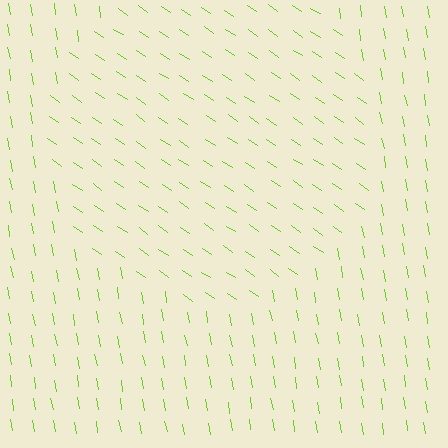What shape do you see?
I see a circle.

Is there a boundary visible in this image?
Yes, there is a texture boundary formed by a change in line orientation.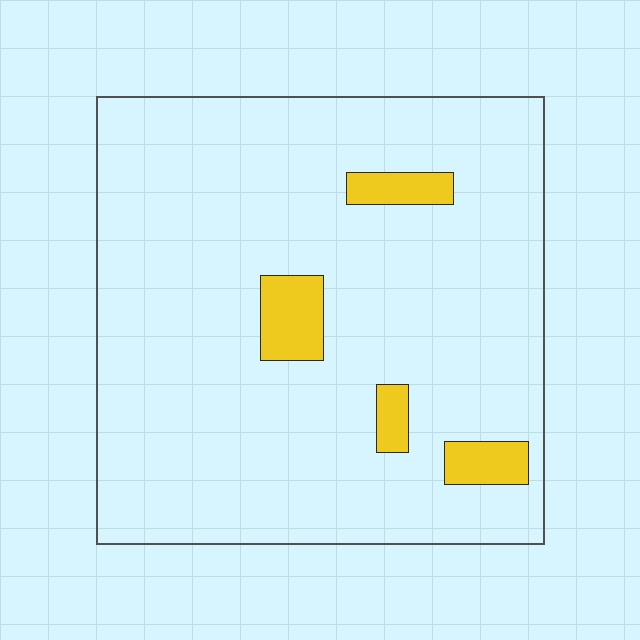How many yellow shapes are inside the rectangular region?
4.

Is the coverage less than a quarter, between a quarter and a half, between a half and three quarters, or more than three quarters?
Less than a quarter.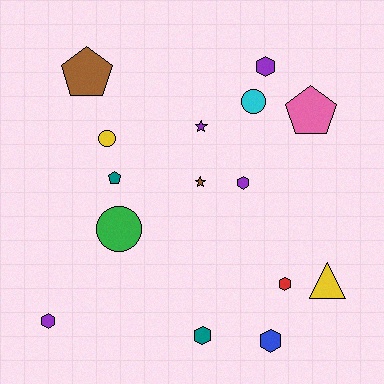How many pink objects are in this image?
There is 1 pink object.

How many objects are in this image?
There are 15 objects.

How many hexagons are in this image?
There are 6 hexagons.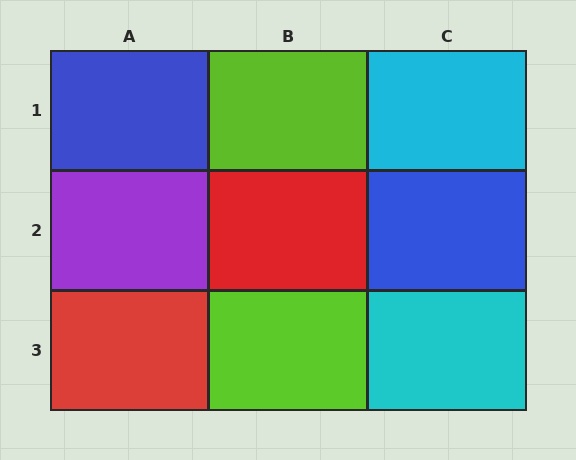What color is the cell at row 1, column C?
Cyan.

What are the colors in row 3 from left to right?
Red, lime, cyan.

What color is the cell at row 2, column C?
Blue.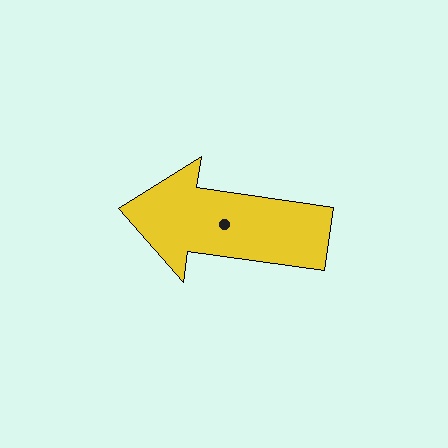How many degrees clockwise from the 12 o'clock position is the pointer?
Approximately 278 degrees.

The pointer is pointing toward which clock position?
Roughly 9 o'clock.